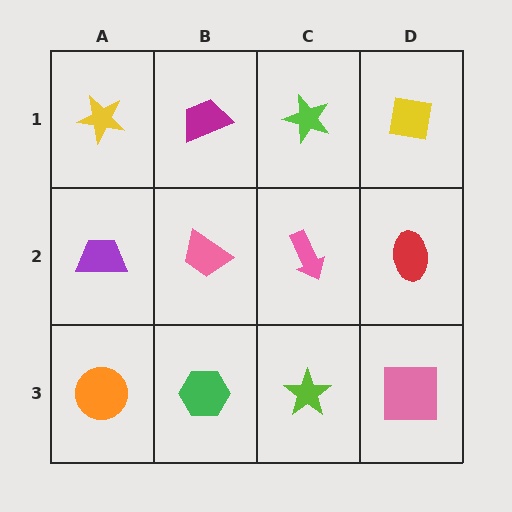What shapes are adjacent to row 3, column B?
A pink trapezoid (row 2, column B), an orange circle (row 3, column A), a lime star (row 3, column C).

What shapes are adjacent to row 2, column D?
A yellow square (row 1, column D), a pink square (row 3, column D), a pink arrow (row 2, column C).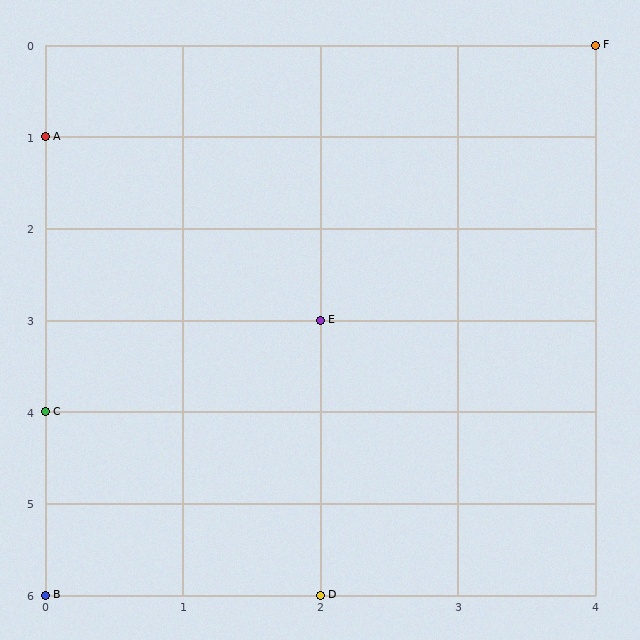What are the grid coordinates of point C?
Point C is at grid coordinates (0, 4).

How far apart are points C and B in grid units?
Points C and B are 2 rows apart.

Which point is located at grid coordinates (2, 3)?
Point E is at (2, 3).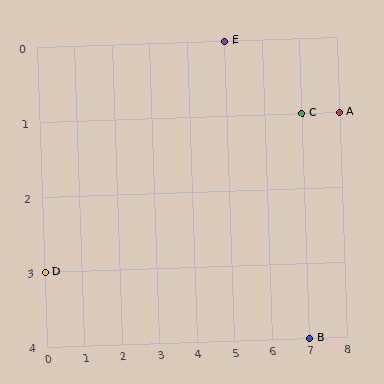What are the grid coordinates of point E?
Point E is at grid coordinates (5, 0).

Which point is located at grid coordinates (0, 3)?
Point D is at (0, 3).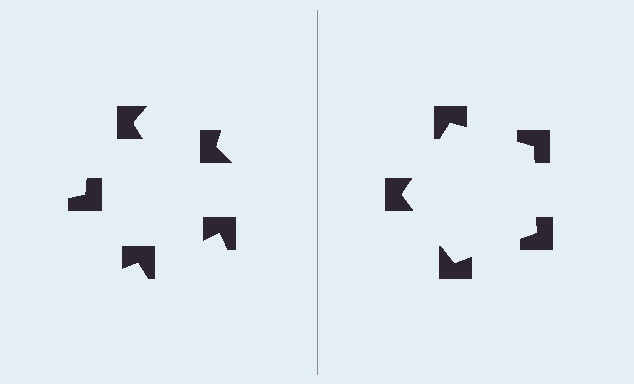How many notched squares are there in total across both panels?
10 — 5 on each side.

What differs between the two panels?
The notched squares are positioned identically on both sides; only the wedge orientations differ. On the right they align to a pentagon; on the left they are misaligned.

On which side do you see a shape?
An illusory pentagon appears on the right side. On the left side the wedge cuts are rotated, so no coherent shape forms.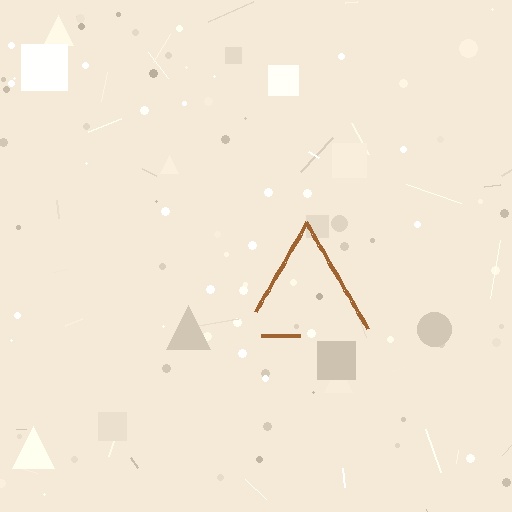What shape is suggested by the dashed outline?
The dashed outline suggests a triangle.